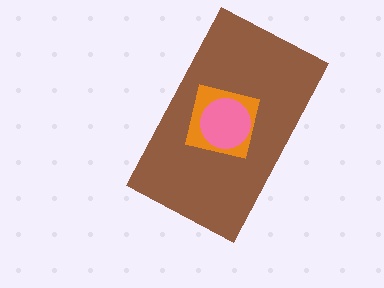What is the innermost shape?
The pink circle.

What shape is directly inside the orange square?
The pink circle.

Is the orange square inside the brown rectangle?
Yes.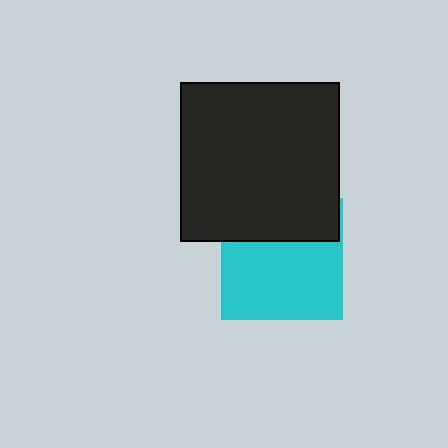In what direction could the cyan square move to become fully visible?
The cyan square could move down. That would shift it out from behind the black square entirely.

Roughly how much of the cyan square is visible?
Most of it is visible (roughly 65%).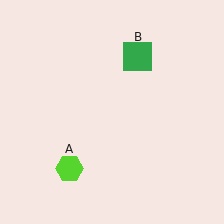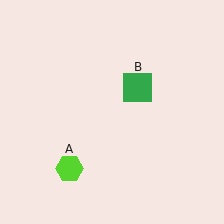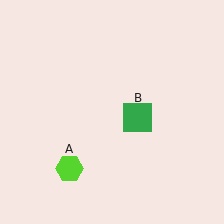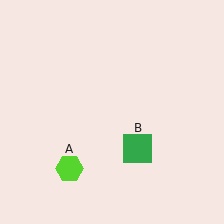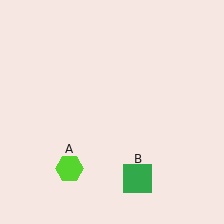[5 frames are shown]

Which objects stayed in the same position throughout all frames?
Lime hexagon (object A) remained stationary.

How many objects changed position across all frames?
1 object changed position: green square (object B).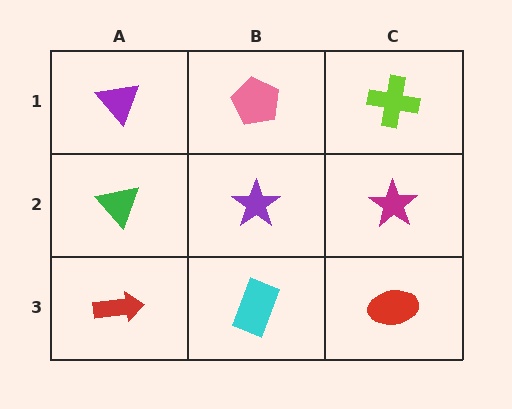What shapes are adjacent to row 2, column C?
A lime cross (row 1, column C), a red ellipse (row 3, column C), a purple star (row 2, column B).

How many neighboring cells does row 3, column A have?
2.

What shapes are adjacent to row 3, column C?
A magenta star (row 2, column C), a cyan rectangle (row 3, column B).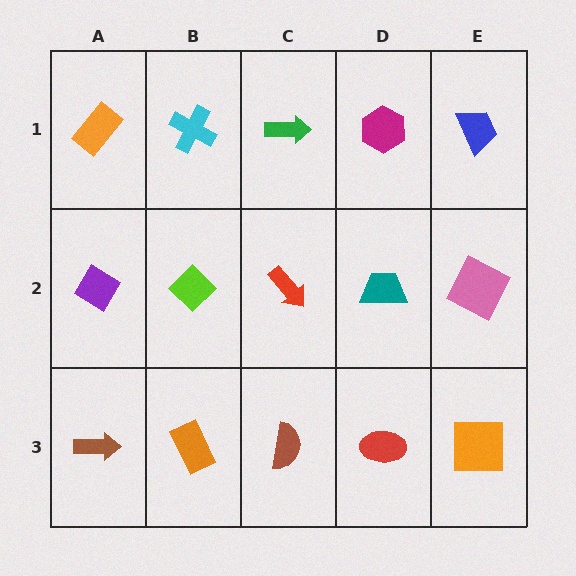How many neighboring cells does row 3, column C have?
3.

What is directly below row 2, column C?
A brown semicircle.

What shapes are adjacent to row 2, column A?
An orange rectangle (row 1, column A), a brown arrow (row 3, column A), a lime diamond (row 2, column B).